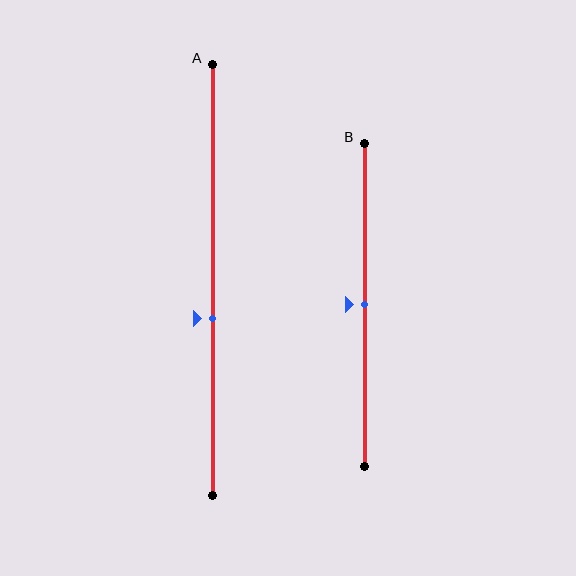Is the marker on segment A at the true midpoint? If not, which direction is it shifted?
No, the marker on segment A is shifted downward by about 9% of the segment length.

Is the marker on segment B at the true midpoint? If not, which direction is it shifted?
Yes, the marker on segment B is at the true midpoint.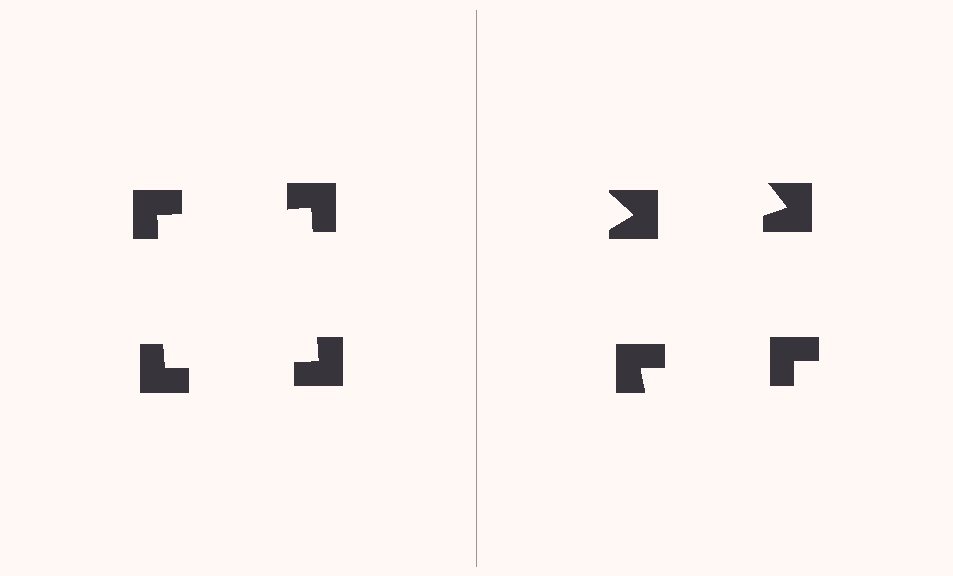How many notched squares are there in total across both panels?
8 — 4 on each side.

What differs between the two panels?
The notched squares are positioned identically on both sides; only the wedge orientations differ. On the left they align to a square; on the right they are misaligned.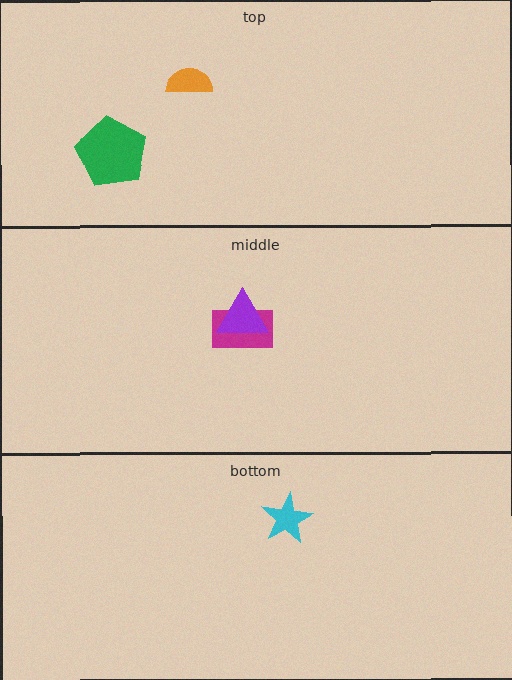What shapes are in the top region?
The green pentagon, the orange semicircle.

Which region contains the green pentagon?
The top region.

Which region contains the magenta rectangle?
The middle region.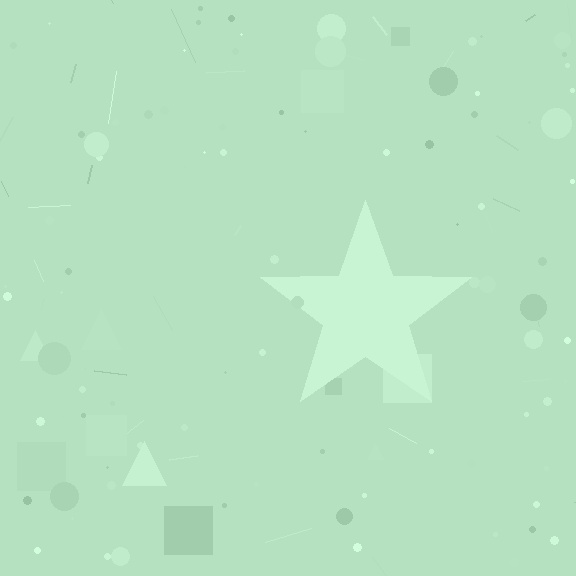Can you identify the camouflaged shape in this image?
The camouflaged shape is a star.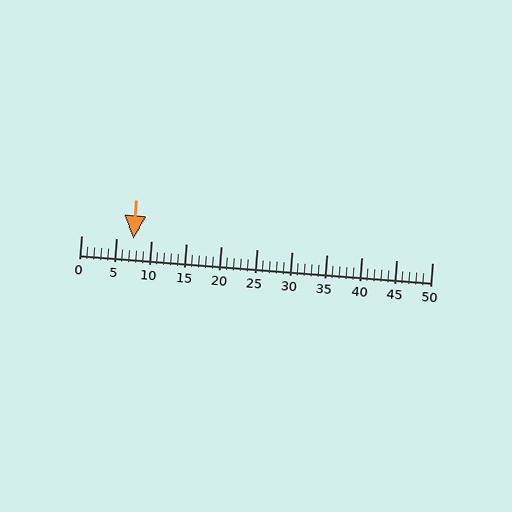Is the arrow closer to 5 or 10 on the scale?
The arrow is closer to 10.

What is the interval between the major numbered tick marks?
The major tick marks are spaced 5 units apart.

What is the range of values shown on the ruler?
The ruler shows values from 0 to 50.